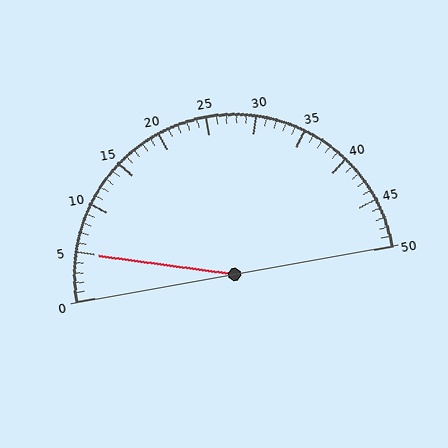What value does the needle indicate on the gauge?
The needle indicates approximately 5.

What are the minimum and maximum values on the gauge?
The gauge ranges from 0 to 50.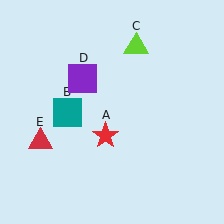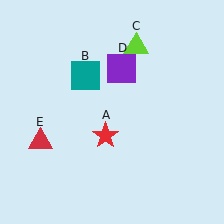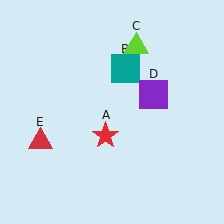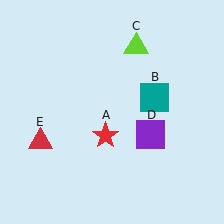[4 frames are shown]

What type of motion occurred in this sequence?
The teal square (object B), purple square (object D) rotated clockwise around the center of the scene.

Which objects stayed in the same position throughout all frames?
Red star (object A) and lime triangle (object C) and red triangle (object E) remained stationary.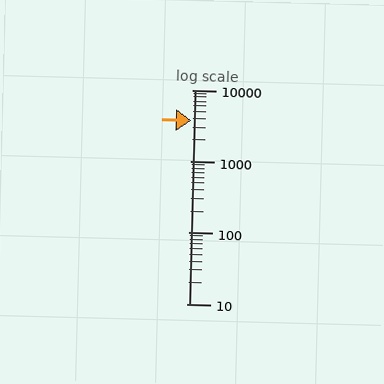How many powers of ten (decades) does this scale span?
The scale spans 3 decades, from 10 to 10000.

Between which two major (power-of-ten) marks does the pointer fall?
The pointer is between 1000 and 10000.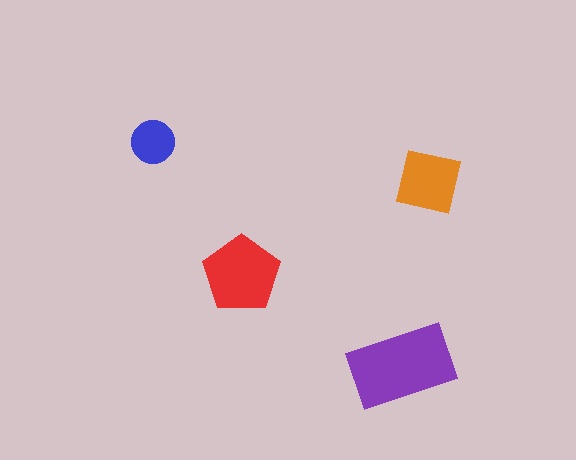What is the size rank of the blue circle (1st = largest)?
4th.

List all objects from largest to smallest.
The purple rectangle, the red pentagon, the orange square, the blue circle.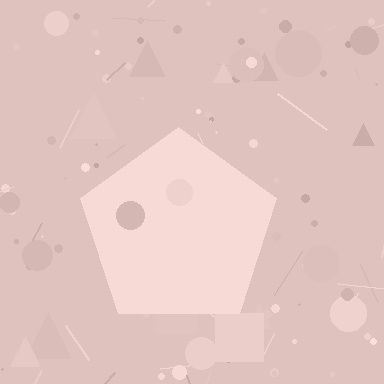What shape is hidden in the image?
A pentagon is hidden in the image.